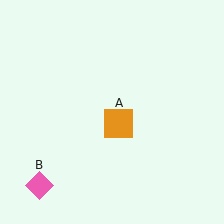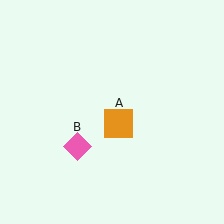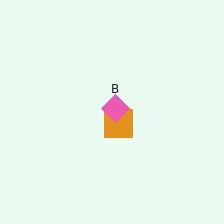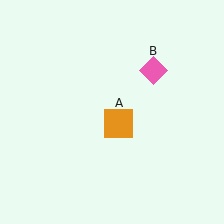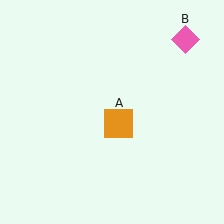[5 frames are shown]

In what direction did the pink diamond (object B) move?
The pink diamond (object B) moved up and to the right.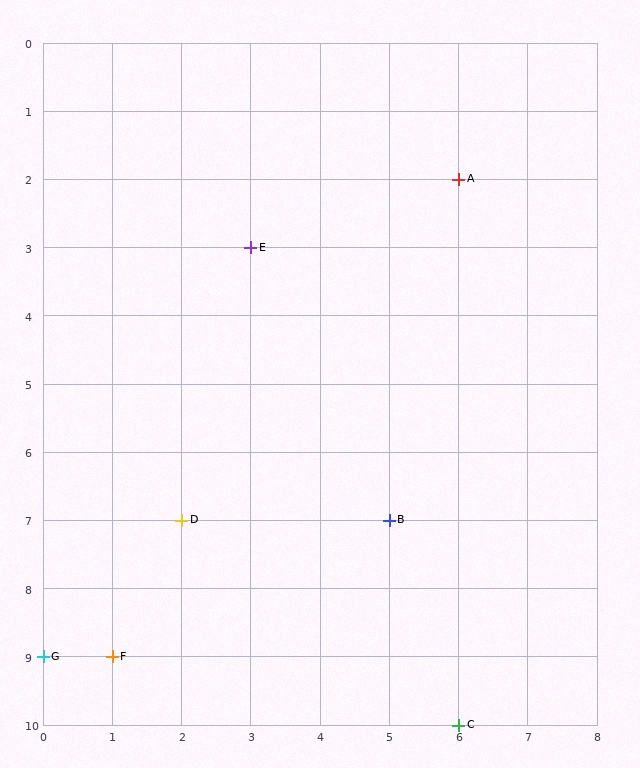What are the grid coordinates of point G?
Point G is at grid coordinates (0, 9).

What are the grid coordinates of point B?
Point B is at grid coordinates (5, 7).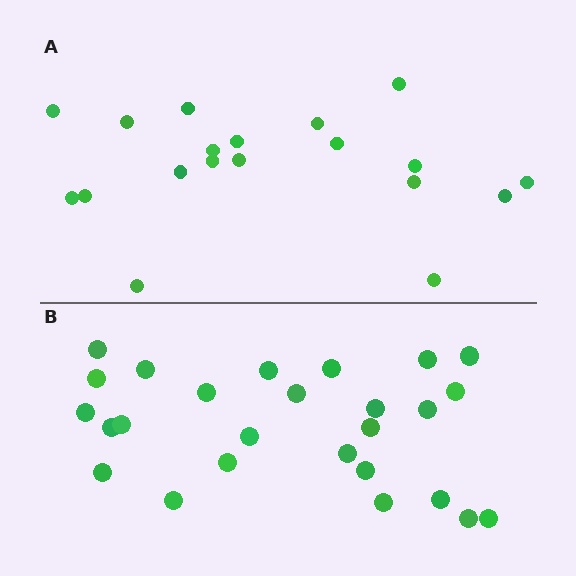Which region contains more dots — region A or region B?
Region B (the bottom region) has more dots.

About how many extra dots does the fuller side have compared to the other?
Region B has roughly 8 or so more dots than region A.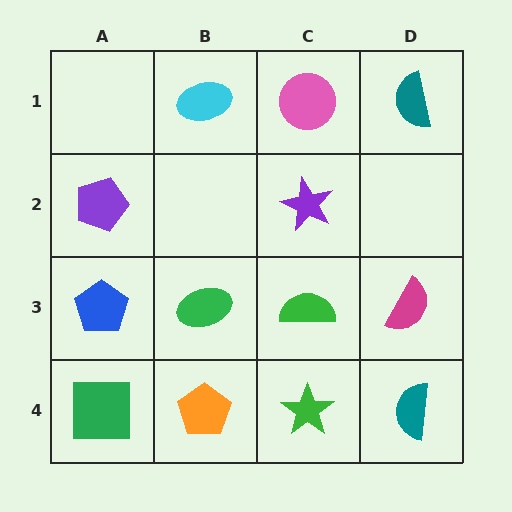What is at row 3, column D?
A magenta semicircle.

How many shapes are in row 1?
3 shapes.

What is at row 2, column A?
A purple pentagon.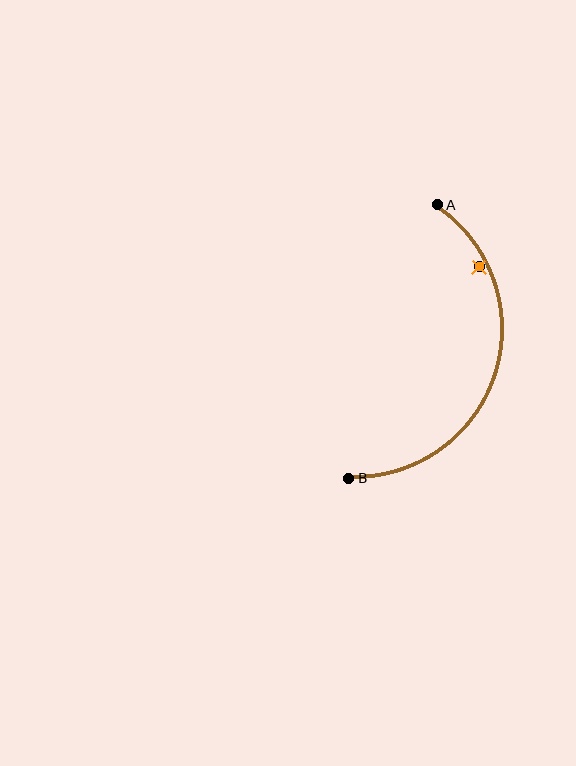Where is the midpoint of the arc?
The arc midpoint is the point on the curve farthest from the straight line joining A and B. It sits to the right of that line.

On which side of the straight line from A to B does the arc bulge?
The arc bulges to the right of the straight line connecting A and B.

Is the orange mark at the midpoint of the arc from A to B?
No — the orange mark does not lie on the arc at all. It sits slightly inside the curve.